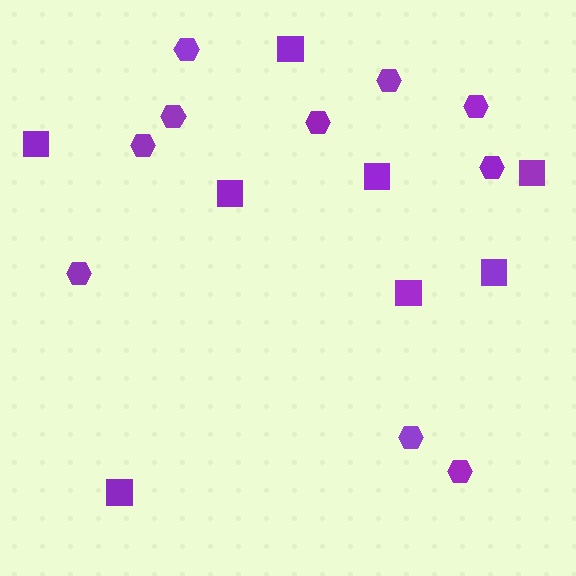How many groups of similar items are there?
There are 2 groups: one group of squares (8) and one group of hexagons (10).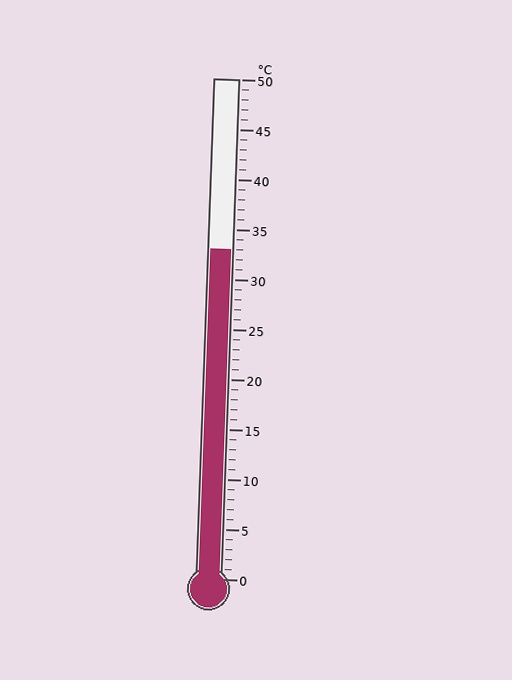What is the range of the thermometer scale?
The thermometer scale ranges from 0°C to 50°C.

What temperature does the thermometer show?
The thermometer shows approximately 33°C.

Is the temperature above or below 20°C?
The temperature is above 20°C.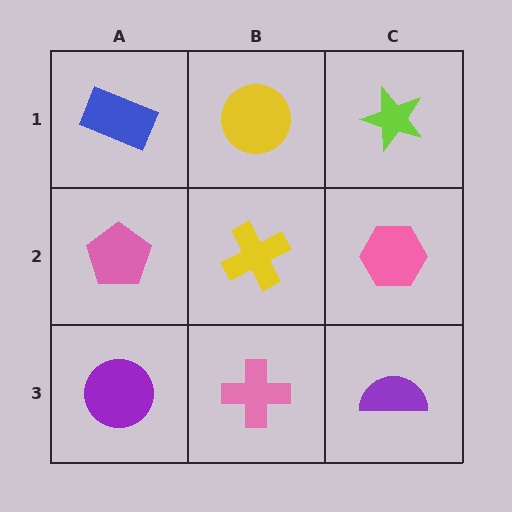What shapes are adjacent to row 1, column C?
A pink hexagon (row 2, column C), a yellow circle (row 1, column B).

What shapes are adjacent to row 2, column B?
A yellow circle (row 1, column B), a pink cross (row 3, column B), a pink pentagon (row 2, column A), a pink hexagon (row 2, column C).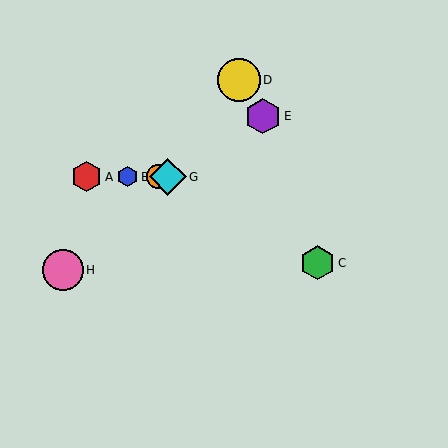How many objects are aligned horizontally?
4 objects (A, B, F, G) are aligned horizontally.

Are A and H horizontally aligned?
No, A is at y≈177 and H is at y≈270.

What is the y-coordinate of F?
Object F is at y≈177.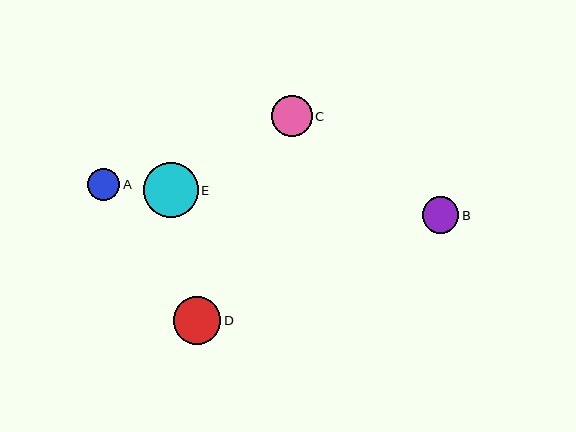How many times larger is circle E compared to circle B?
Circle E is approximately 1.5 times the size of circle B.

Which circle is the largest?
Circle E is the largest with a size of approximately 55 pixels.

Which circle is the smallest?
Circle A is the smallest with a size of approximately 32 pixels.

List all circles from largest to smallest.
From largest to smallest: E, D, C, B, A.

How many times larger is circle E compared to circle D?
Circle E is approximately 1.2 times the size of circle D.